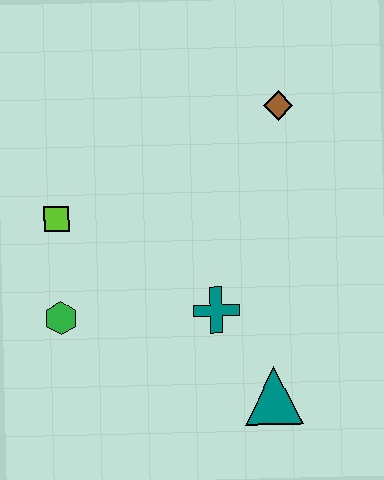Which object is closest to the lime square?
The green hexagon is closest to the lime square.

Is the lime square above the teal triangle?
Yes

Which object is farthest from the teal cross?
The brown diamond is farthest from the teal cross.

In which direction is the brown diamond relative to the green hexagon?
The brown diamond is to the right of the green hexagon.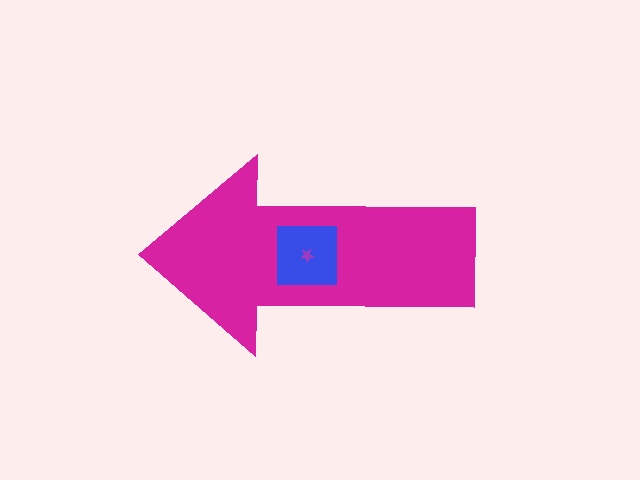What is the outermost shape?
The magenta arrow.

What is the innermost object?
The purple star.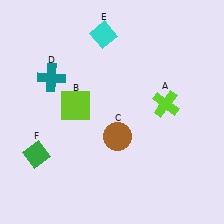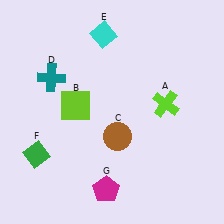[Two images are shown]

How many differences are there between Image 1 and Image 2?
There is 1 difference between the two images.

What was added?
A magenta pentagon (G) was added in Image 2.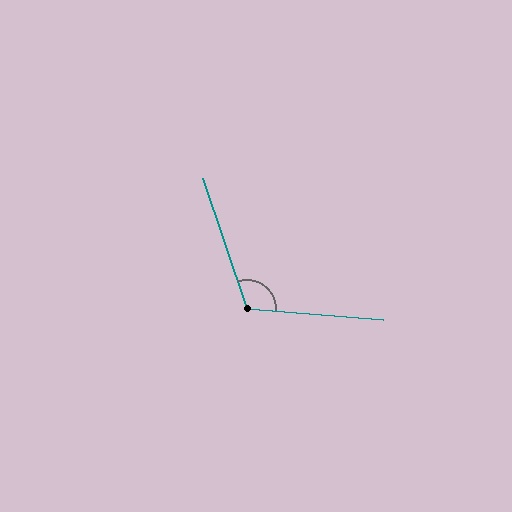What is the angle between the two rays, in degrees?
Approximately 113 degrees.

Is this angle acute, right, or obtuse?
It is obtuse.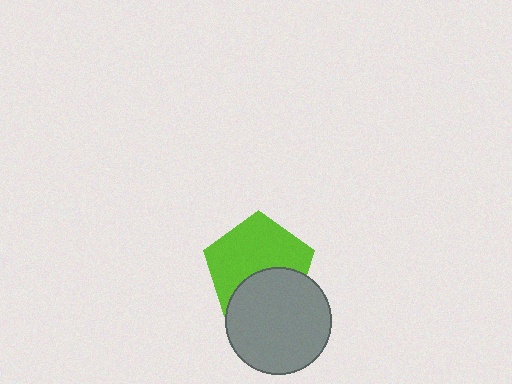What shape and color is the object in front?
The object in front is a gray circle.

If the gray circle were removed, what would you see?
You would see the complete lime pentagon.